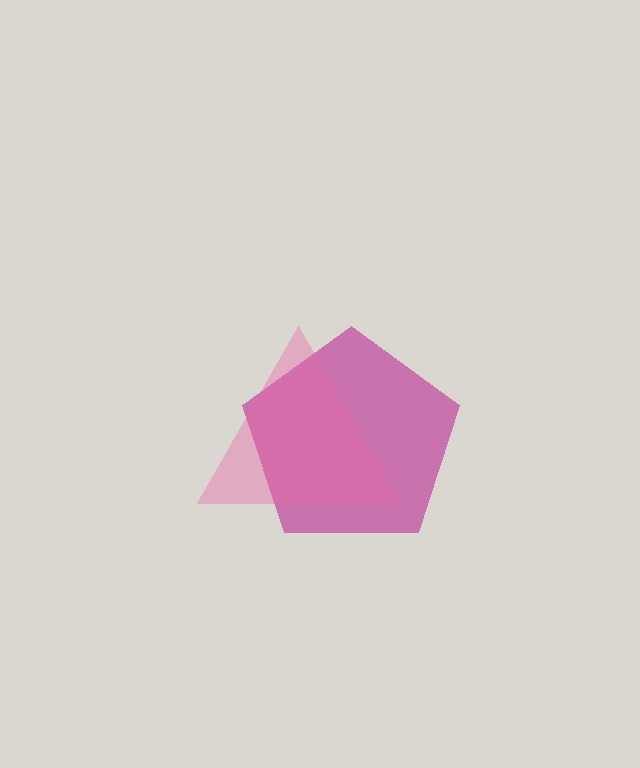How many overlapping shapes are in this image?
There are 2 overlapping shapes in the image.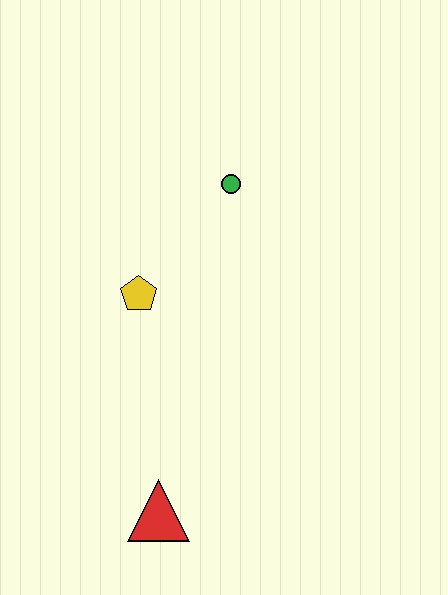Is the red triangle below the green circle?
Yes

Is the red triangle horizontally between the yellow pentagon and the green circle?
Yes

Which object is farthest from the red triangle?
The green circle is farthest from the red triangle.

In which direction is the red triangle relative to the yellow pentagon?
The red triangle is below the yellow pentagon.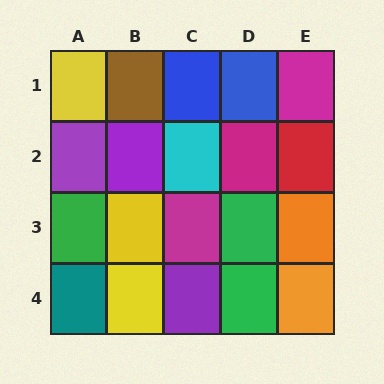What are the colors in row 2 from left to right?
Purple, purple, cyan, magenta, red.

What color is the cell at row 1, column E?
Magenta.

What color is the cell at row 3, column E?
Orange.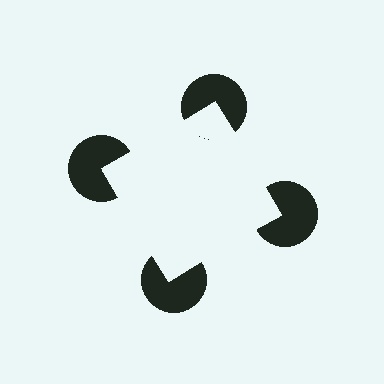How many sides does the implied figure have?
4 sides.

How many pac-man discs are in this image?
There are 4 — one at each vertex of the illusory square.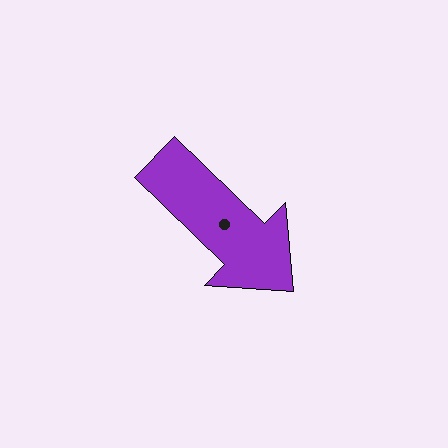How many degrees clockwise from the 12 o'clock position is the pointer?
Approximately 134 degrees.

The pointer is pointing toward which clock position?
Roughly 4 o'clock.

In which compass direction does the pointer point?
Southeast.